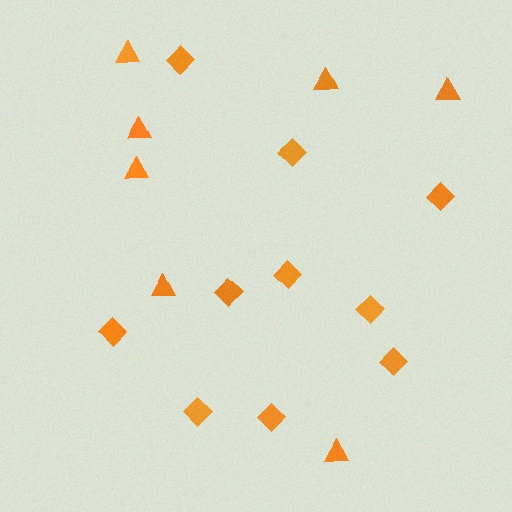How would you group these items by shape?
There are 2 groups: one group of diamonds (10) and one group of triangles (7).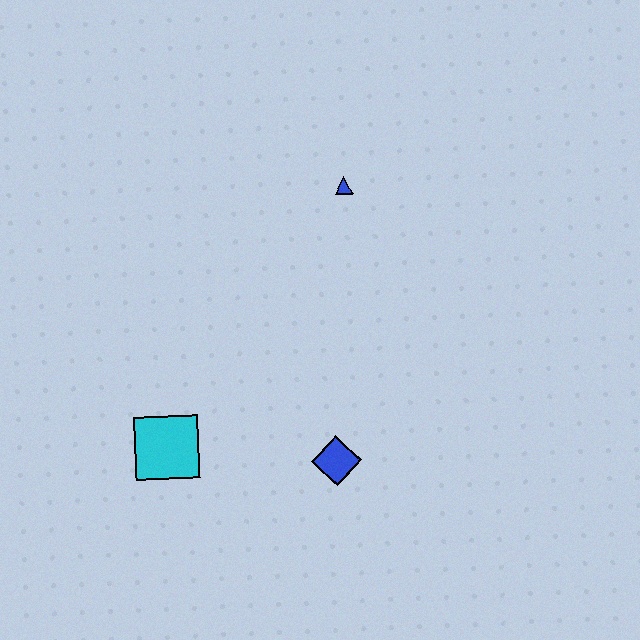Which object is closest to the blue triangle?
The blue diamond is closest to the blue triangle.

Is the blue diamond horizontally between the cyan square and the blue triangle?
Yes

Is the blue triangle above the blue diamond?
Yes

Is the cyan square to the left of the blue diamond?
Yes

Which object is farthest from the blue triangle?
The cyan square is farthest from the blue triangle.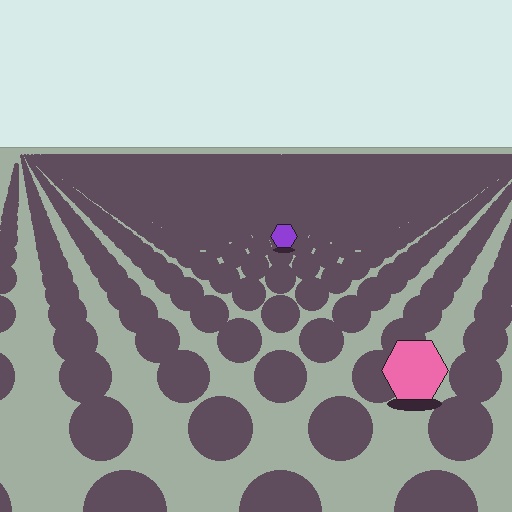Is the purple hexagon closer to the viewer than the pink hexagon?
No. The pink hexagon is closer — you can tell from the texture gradient: the ground texture is coarser near it.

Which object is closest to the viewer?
The pink hexagon is closest. The texture marks near it are larger and more spread out.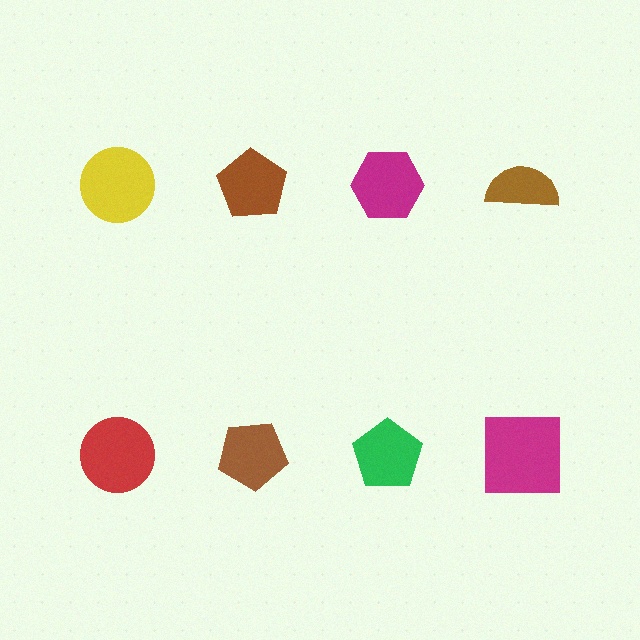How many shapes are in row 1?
4 shapes.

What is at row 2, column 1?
A red circle.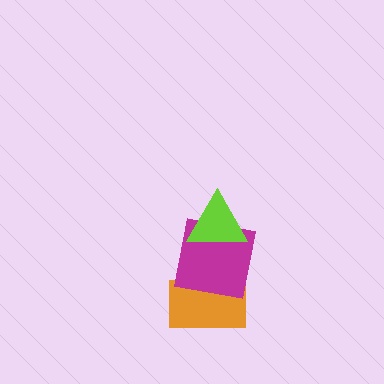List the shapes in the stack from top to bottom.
From top to bottom: the lime triangle, the magenta square, the orange rectangle.